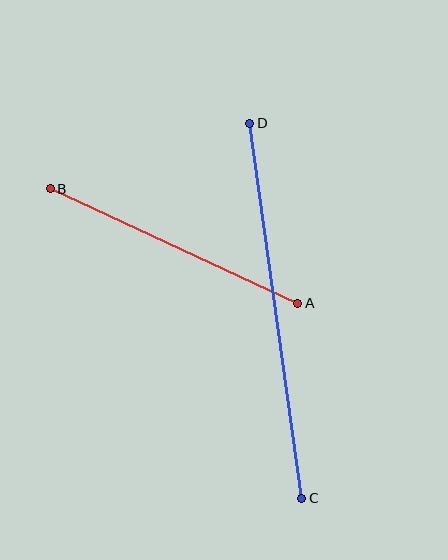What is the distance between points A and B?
The distance is approximately 273 pixels.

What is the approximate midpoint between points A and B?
The midpoint is at approximately (174, 246) pixels.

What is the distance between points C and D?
The distance is approximately 379 pixels.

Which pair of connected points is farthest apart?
Points C and D are farthest apart.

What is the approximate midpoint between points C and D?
The midpoint is at approximately (276, 311) pixels.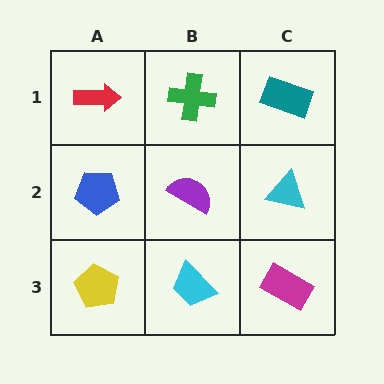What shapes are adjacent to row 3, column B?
A purple semicircle (row 2, column B), a yellow pentagon (row 3, column A), a magenta rectangle (row 3, column C).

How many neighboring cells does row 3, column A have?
2.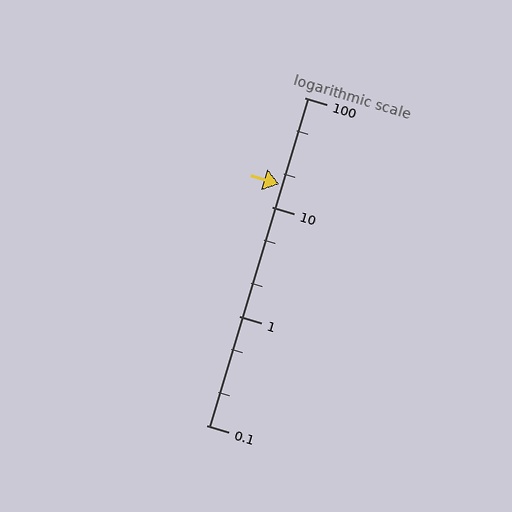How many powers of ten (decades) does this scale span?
The scale spans 3 decades, from 0.1 to 100.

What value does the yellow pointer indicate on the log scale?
The pointer indicates approximately 16.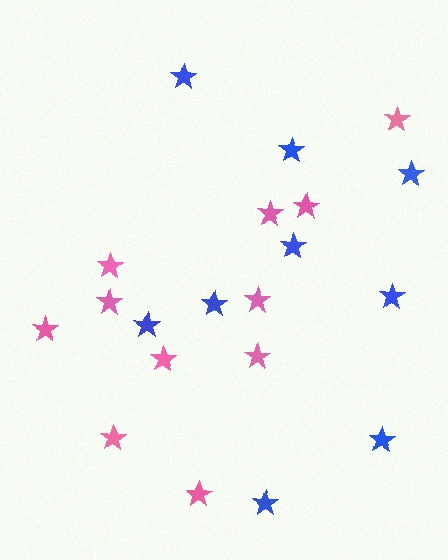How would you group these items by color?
There are 2 groups: one group of blue stars (9) and one group of pink stars (11).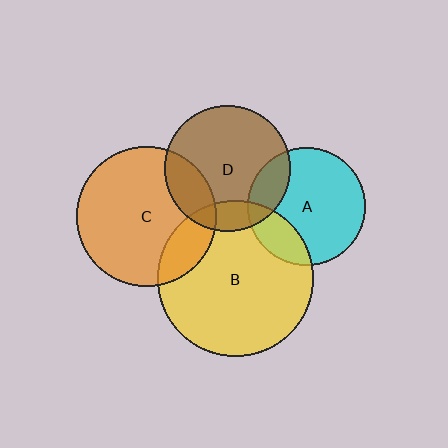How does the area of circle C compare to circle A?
Approximately 1.4 times.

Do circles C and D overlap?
Yes.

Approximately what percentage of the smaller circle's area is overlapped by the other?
Approximately 20%.